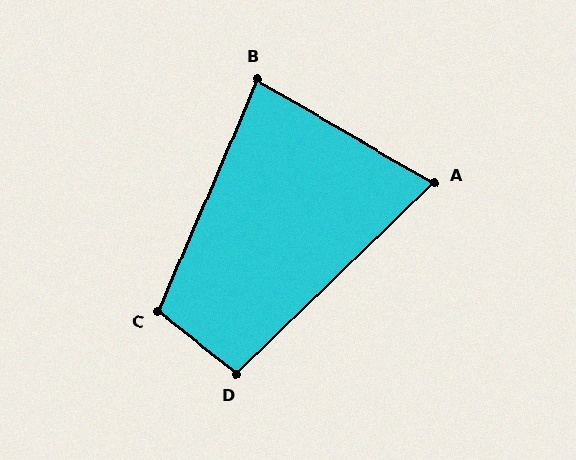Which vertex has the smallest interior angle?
A, at approximately 74 degrees.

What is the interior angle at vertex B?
Approximately 83 degrees (acute).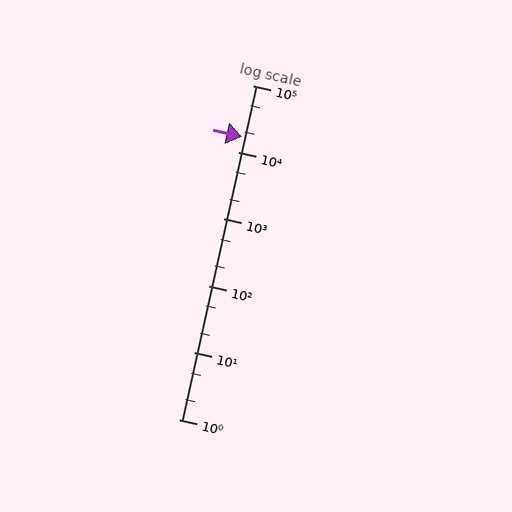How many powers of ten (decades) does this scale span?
The scale spans 5 decades, from 1 to 100000.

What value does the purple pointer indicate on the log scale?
The pointer indicates approximately 17000.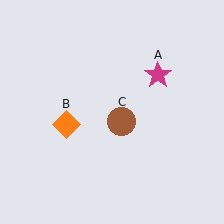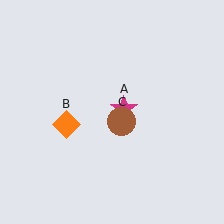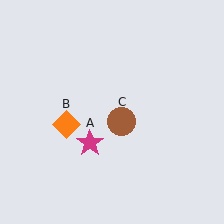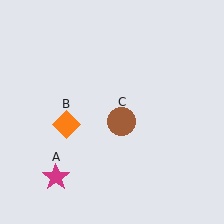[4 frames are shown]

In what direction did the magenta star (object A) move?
The magenta star (object A) moved down and to the left.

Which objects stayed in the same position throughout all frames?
Orange diamond (object B) and brown circle (object C) remained stationary.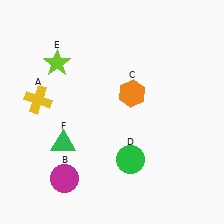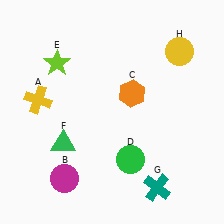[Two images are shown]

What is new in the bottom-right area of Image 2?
A teal cross (G) was added in the bottom-right area of Image 2.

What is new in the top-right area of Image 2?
A yellow circle (H) was added in the top-right area of Image 2.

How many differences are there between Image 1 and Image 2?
There are 2 differences between the two images.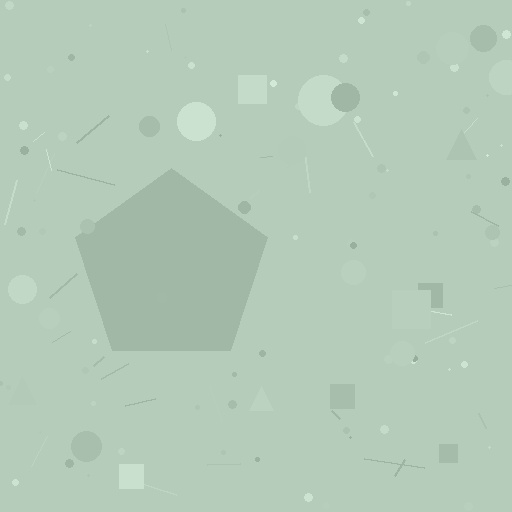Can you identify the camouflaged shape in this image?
The camouflaged shape is a pentagon.